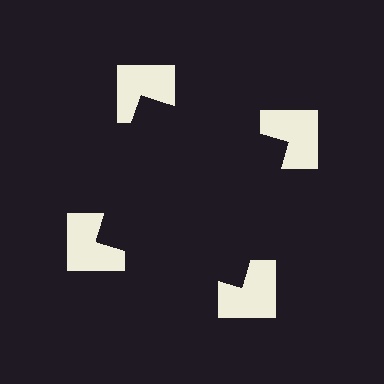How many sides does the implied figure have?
4 sides.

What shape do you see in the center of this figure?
An illusory square — its edges are inferred from the aligned wedge cuts in the notched squares, not physically drawn.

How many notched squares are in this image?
There are 4 — one at each vertex of the illusory square.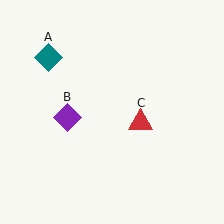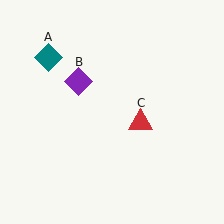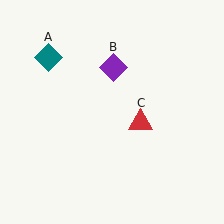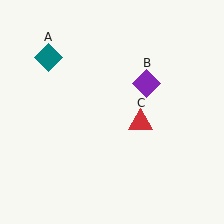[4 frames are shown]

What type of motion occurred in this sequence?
The purple diamond (object B) rotated clockwise around the center of the scene.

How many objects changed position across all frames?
1 object changed position: purple diamond (object B).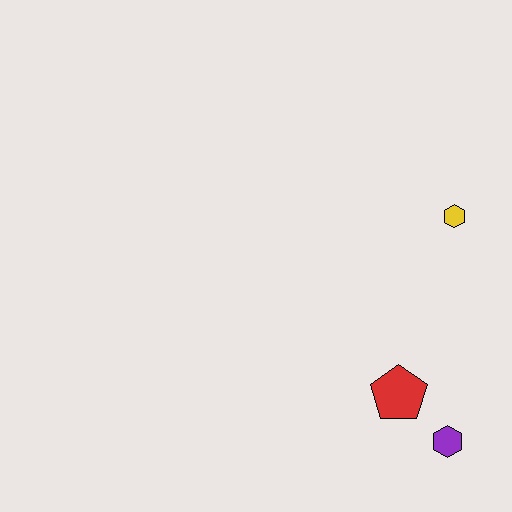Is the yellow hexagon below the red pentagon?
No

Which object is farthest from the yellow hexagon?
The purple hexagon is farthest from the yellow hexagon.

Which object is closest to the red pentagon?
The purple hexagon is closest to the red pentagon.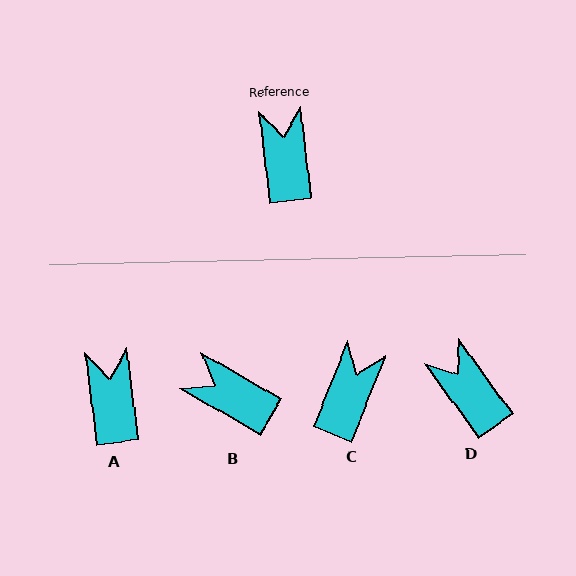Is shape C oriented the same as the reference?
No, it is off by about 28 degrees.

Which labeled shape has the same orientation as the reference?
A.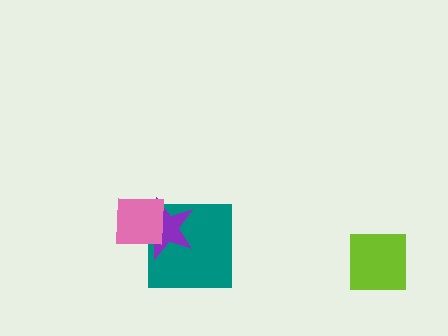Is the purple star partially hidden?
Yes, it is partially covered by another shape.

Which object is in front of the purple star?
The pink square is in front of the purple star.